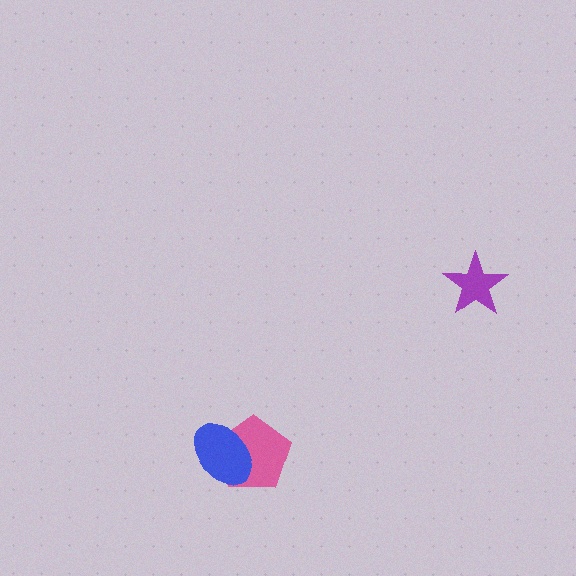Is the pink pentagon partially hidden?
Yes, it is partially covered by another shape.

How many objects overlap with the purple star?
0 objects overlap with the purple star.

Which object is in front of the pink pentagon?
The blue ellipse is in front of the pink pentagon.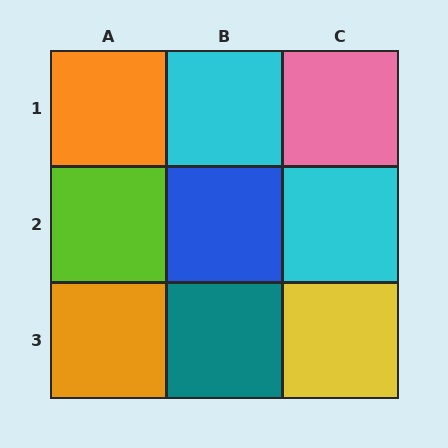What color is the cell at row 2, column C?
Cyan.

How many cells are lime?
1 cell is lime.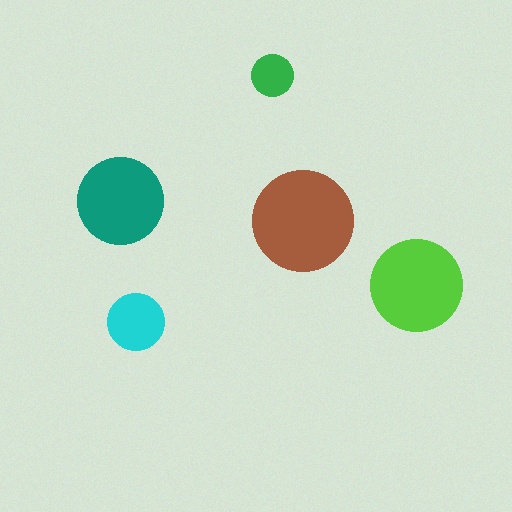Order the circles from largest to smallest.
the brown one, the lime one, the teal one, the cyan one, the green one.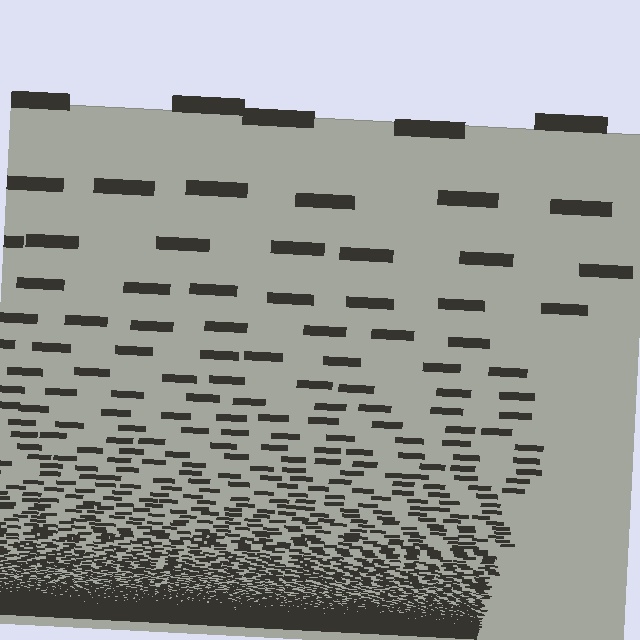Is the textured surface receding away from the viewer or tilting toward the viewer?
The surface appears to tilt toward the viewer. Texture elements get larger and sparser toward the top.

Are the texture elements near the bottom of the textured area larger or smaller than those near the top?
Smaller. The gradient is inverted — elements near the bottom are smaller and denser.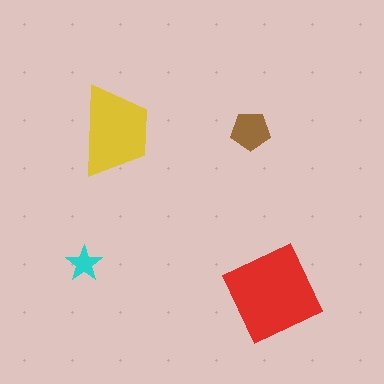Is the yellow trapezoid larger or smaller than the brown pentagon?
Larger.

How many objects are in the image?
There are 4 objects in the image.